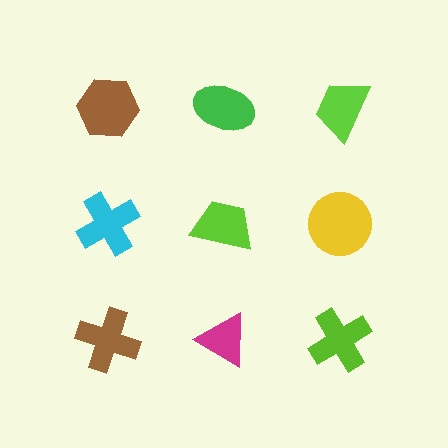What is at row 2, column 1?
A cyan cross.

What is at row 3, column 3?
A lime cross.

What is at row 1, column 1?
A brown hexagon.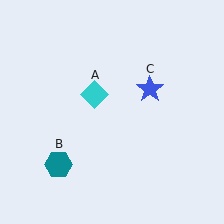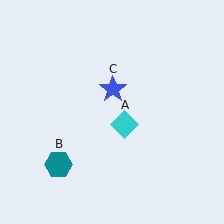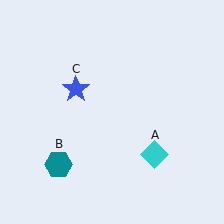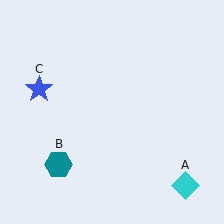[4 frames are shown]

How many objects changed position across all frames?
2 objects changed position: cyan diamond (object A), blue star (object C).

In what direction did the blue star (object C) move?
The blue star (object C) moved left.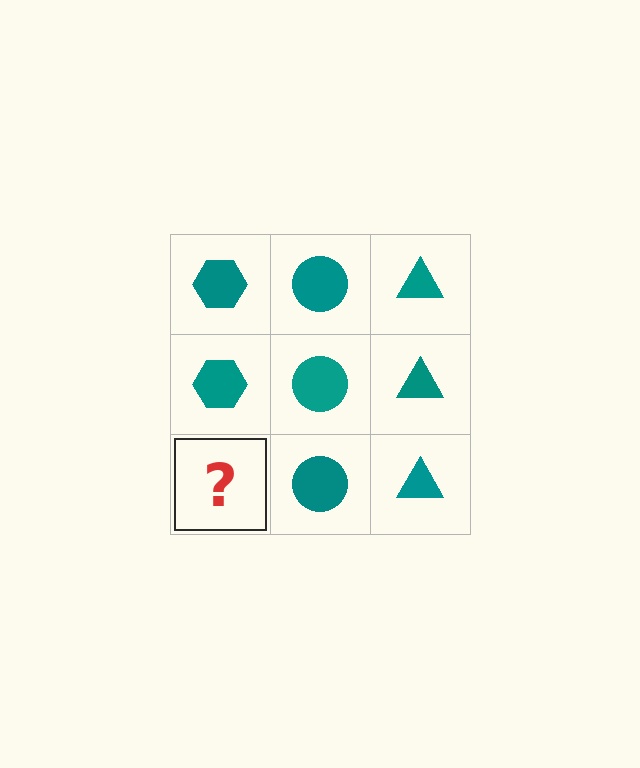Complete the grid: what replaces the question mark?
The question mark should be replaced with a teal hexagon.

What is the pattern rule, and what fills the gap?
The rule is that each column has a consistent shape. The gap should be filled with a teal hexagon.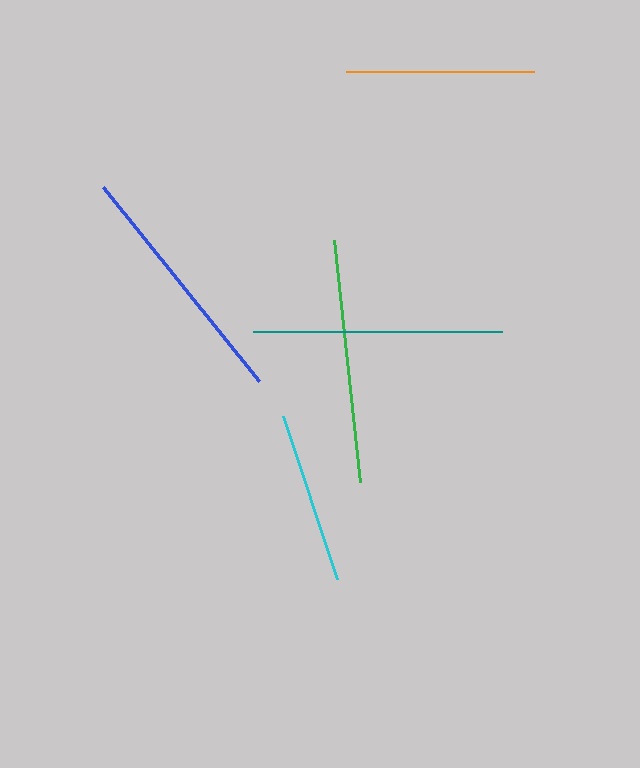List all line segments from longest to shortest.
From longest to shortest: blue, teal, green, orange, cyan.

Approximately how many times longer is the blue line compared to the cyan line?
The blue line is approximately 1.4 times the length of the cyan line.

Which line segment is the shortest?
The cyan line is the shortest at approximately 172 pixels.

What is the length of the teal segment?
The teal segment is approximately 249 pixels long.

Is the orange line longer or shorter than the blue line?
The blue line is longer than the orange line.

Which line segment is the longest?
The blue line is the longest at approximately 249 pixels.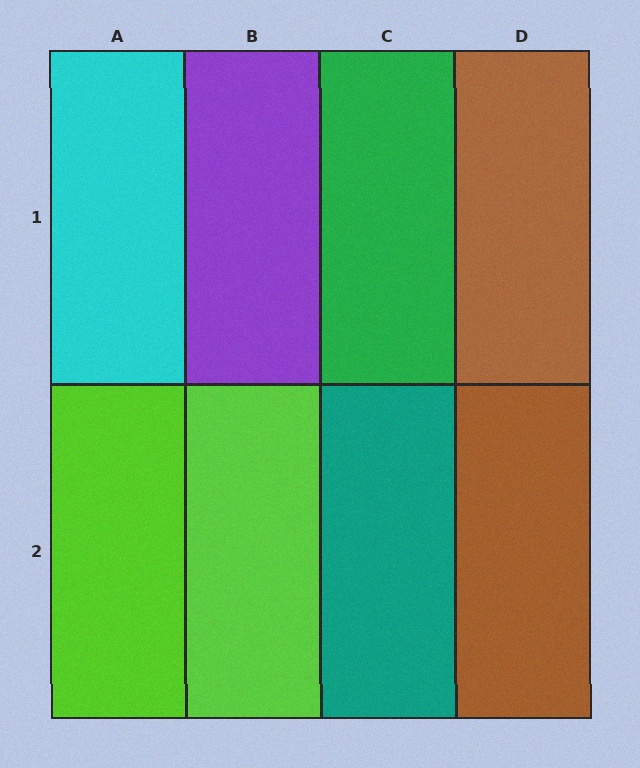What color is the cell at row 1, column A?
Cyan.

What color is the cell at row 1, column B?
Purple.